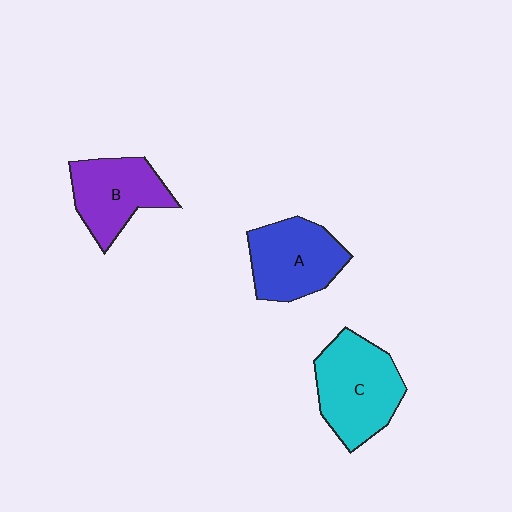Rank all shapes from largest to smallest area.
From largest to smallest: C (cyan), A (blue), B (purple).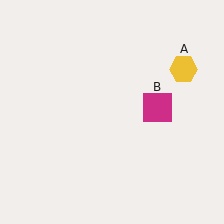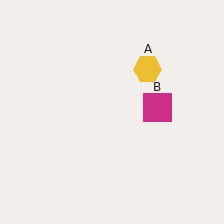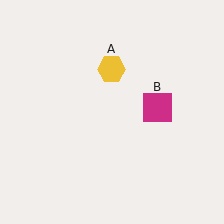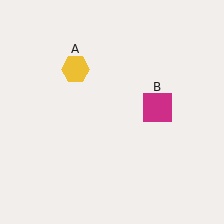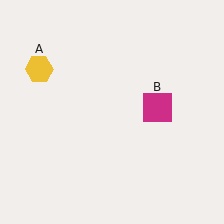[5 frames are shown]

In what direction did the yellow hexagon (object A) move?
The yellow hexagon (object A) moved left.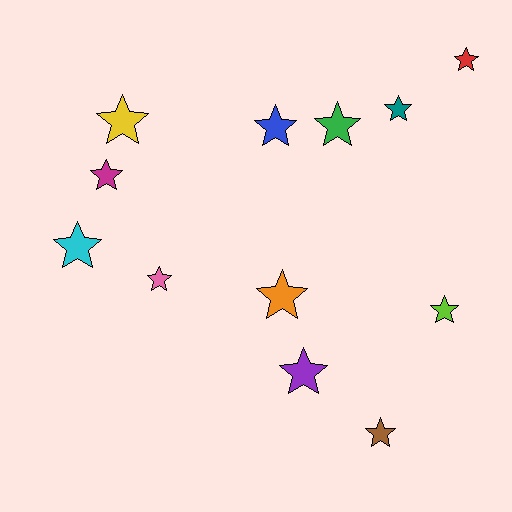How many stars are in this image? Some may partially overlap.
There are 12 stars.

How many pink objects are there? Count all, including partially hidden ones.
There is 1 pink object.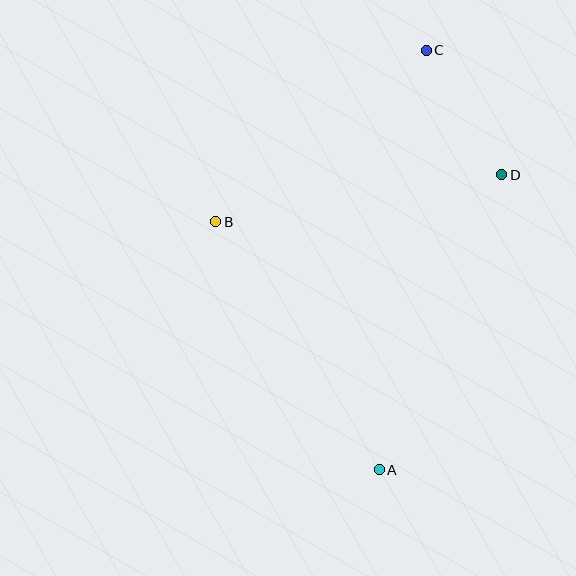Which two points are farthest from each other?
Points A and C are farthest from each other.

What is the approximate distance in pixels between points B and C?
The distance between B and C is approximately 271 pixels.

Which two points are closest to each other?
Points C and D are closest to each other.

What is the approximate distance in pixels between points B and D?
The distance between B and D is approximately 289 pixels.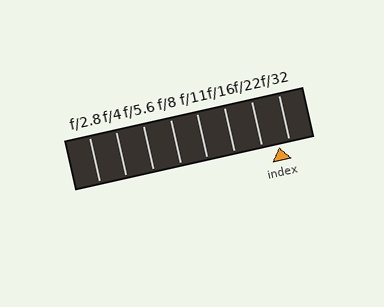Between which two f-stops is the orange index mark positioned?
The index mark is between f/22 and f/32.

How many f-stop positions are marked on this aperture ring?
There are 8 f-stop positions marked.